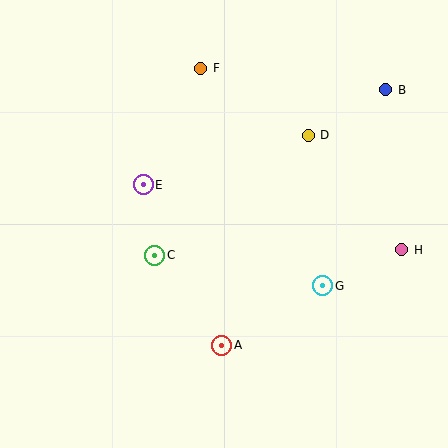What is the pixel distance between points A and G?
The distance between A and G is 117 pixels.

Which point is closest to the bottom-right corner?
Point H is closest to the bottom-right corner.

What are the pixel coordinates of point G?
Point G is at (323, 286).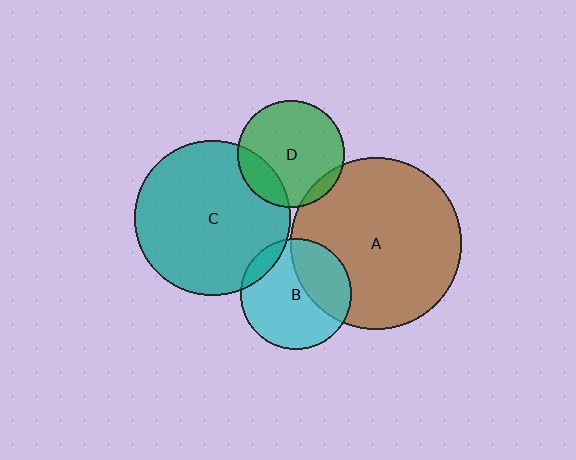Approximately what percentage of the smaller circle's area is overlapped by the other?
Approximately 35%.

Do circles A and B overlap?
Yes.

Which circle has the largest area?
Circle A (brown).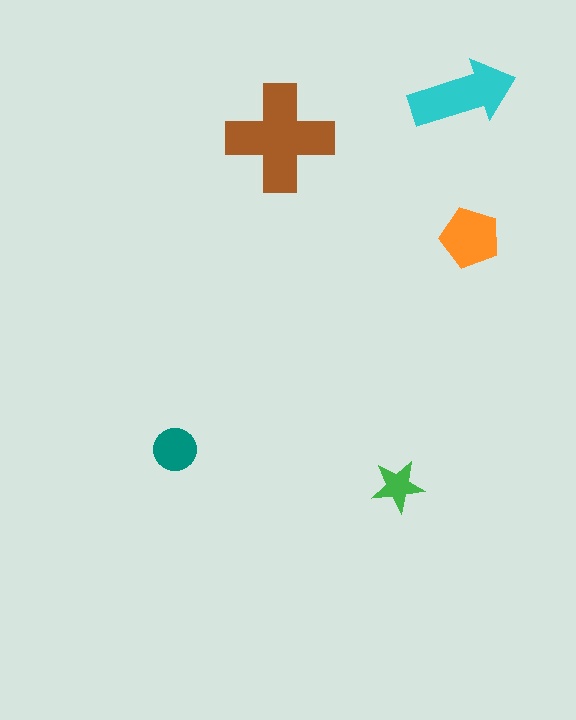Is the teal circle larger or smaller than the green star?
Larger.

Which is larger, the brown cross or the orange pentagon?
The brown cross.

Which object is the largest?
The brown cross.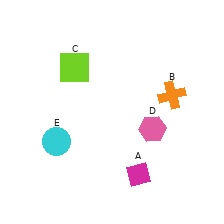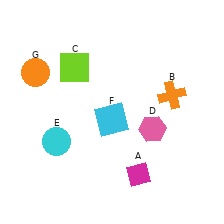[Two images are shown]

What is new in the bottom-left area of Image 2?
A cyan square (F) was added in the bottom-left area of Image 2.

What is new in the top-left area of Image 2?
An orange circle (G) was added in the top-left area of Image 2.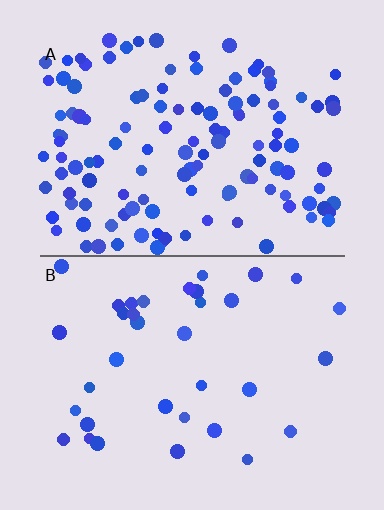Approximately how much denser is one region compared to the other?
Approximately 3.5× — region A over region B.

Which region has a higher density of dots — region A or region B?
A (the top).